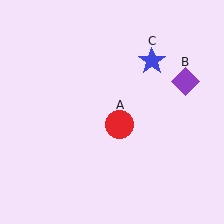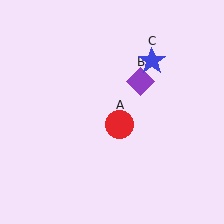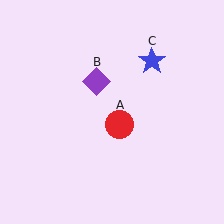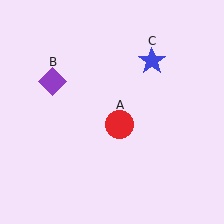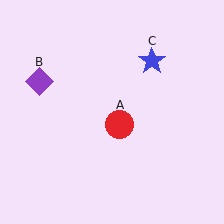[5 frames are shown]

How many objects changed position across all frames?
1 object changed position: purple diamond (object B).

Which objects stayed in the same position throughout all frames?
Red circle (object A) and blue star (object C) remained stationary.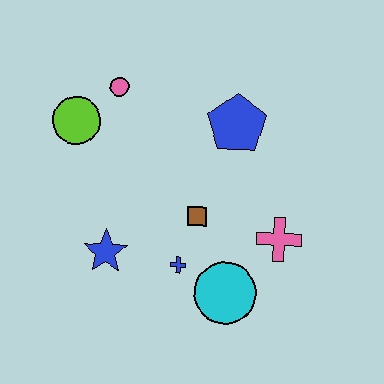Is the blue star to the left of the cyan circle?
Yes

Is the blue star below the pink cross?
Yes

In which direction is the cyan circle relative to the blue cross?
The cyan circle is to the right of the blue cross.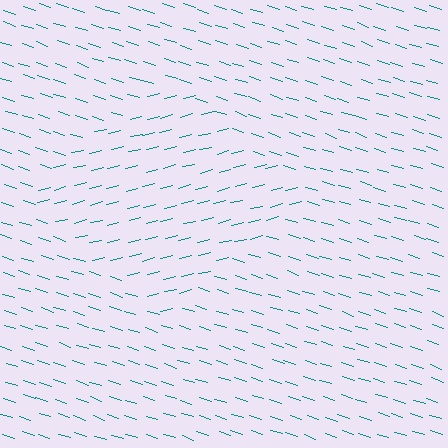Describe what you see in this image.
The image is filled with small teal line segments. A diamond region in the image has lines oriented differently from the surrounding lines, creating a visible texture boundary.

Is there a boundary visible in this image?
Yes, there is a texture boundary formed by a change in line orientation.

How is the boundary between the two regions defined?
The boundary is defined purely by a change in line orientation (approximately 32 degrees difference). All lines are the same color and thickness.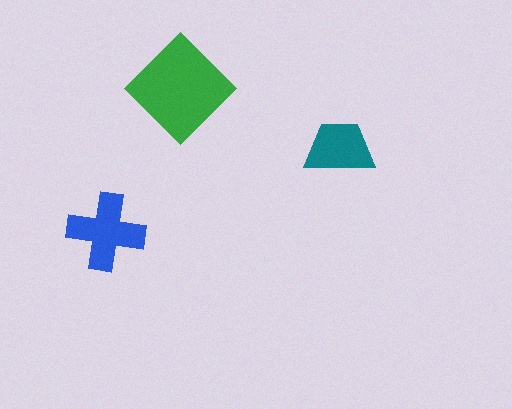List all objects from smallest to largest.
The teal trapezoid, the blue cross, the green diamond.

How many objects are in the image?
There are 3 objects in the image.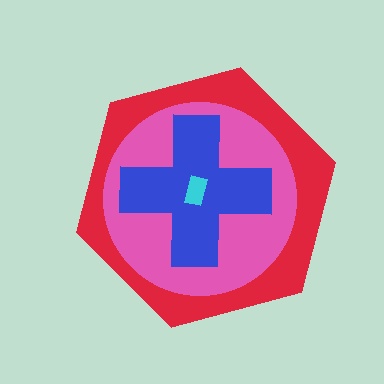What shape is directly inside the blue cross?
The cyan rectangle.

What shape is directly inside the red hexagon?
The pink circle.